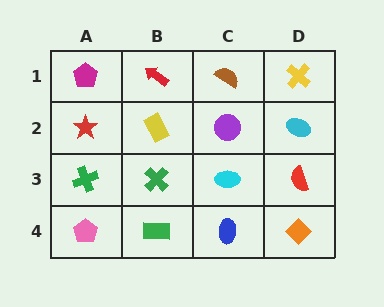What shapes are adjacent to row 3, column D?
A cyan ellipse (row 2, column D), an orange diamond (row 4, column D), a cyan ellipse (row 3, column C).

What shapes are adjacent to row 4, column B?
A green cross (row 3, column B), a pink pentagon (row 4, column A), a blue ellipse (row 4, column C).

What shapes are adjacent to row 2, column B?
A red arrow (row 1, column B), a green cross (row 3, column B), a red star (row 2, column A), a purple circle (row 2, column C).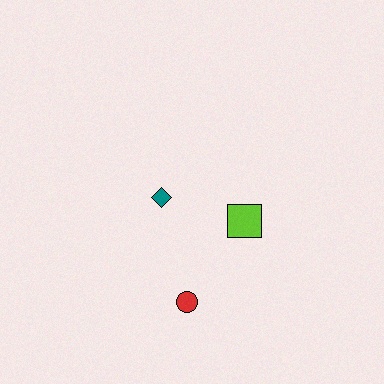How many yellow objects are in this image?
There are no yellow objects.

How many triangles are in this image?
There are no triangles.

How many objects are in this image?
There are 3 objects.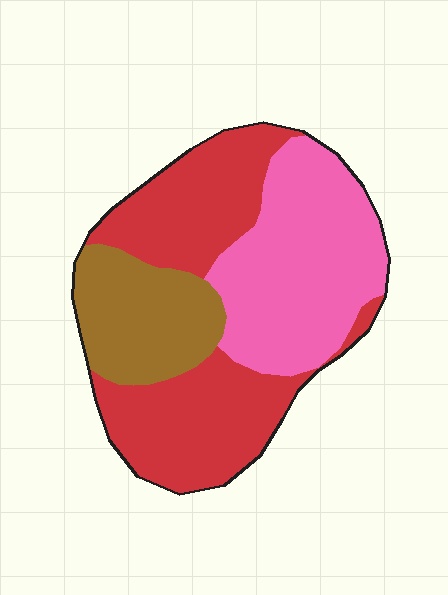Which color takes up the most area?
Red, at roughly 45%.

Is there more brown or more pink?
Pink.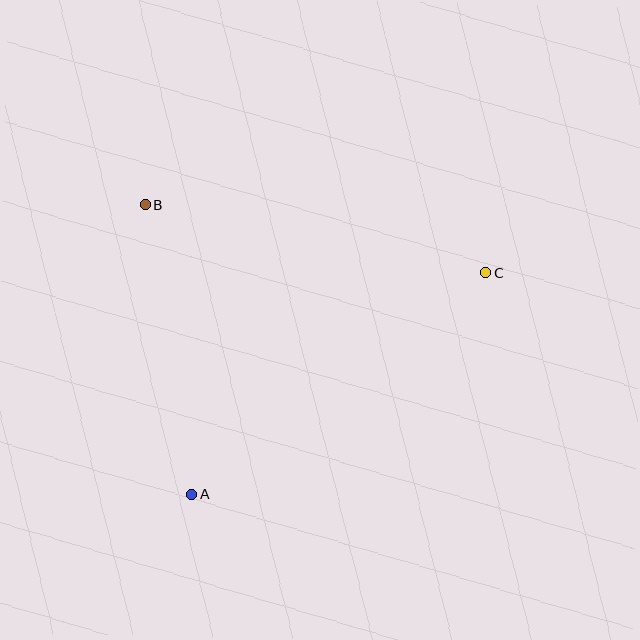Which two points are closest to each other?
Points A and B are closest to each other.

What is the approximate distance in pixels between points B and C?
The distance between B and C is approximately 348 pixels.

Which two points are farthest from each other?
Points A and C are farthest from each other.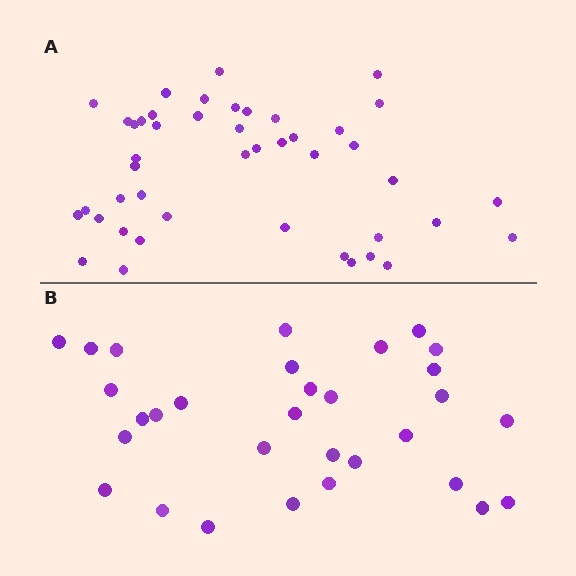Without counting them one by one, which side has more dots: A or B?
Region A (the top region) has more dots.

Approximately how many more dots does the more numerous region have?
Region A has approximately 15 more dots than region B.